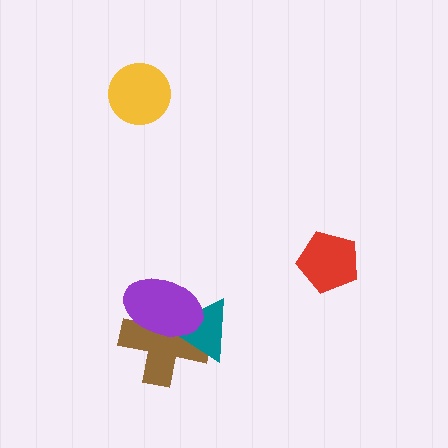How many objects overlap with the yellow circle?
0 objects overlap with the yellow circle.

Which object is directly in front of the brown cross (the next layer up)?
The teal triangle is directly in front of the brown cross.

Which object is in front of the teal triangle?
The purple ellipse is in front of the teal triangle.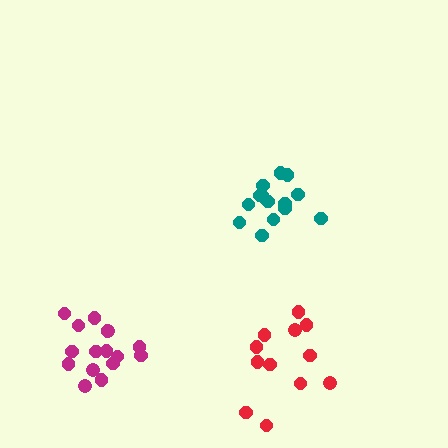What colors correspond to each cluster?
The clusters are colored: teal, magenta, red.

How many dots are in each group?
Group 1: 14 dots, Group 2: 16 dots, Group 3: 12 dots (42 total).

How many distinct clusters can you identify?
There are 3 distinct clusters.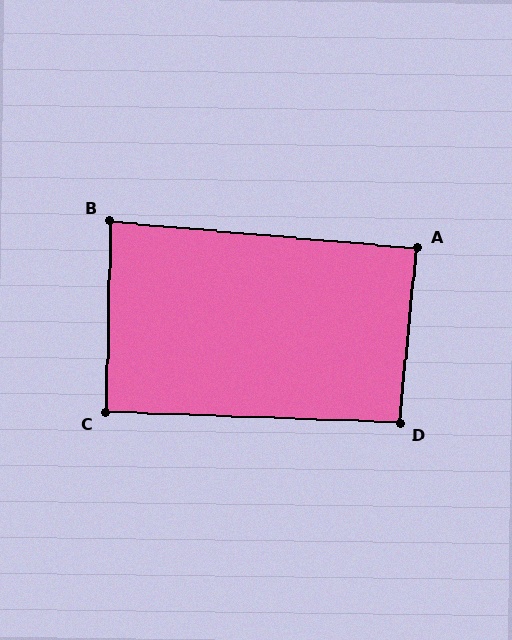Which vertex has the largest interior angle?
D, at approximately 94 degrees.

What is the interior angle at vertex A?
Approximately 89 degrees (approximately right).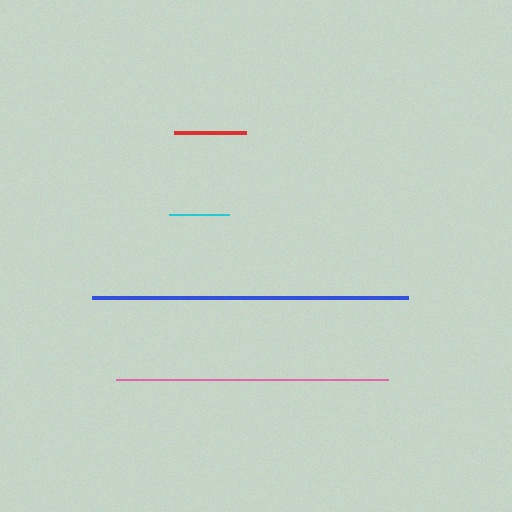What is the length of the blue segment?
The blue segment is approximately 316 pixels long.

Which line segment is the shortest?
The cyan line is the shortest at approximately 60 pixels.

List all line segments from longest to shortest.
From longest to shortest: blue, pink, red, cyan.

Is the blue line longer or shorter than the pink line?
The blue line is longer than the pink line.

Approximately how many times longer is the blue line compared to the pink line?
The blue line is approximately 1.2 times the length of the pink line.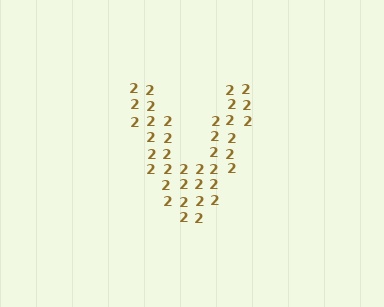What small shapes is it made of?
It is made of small digit 2's.